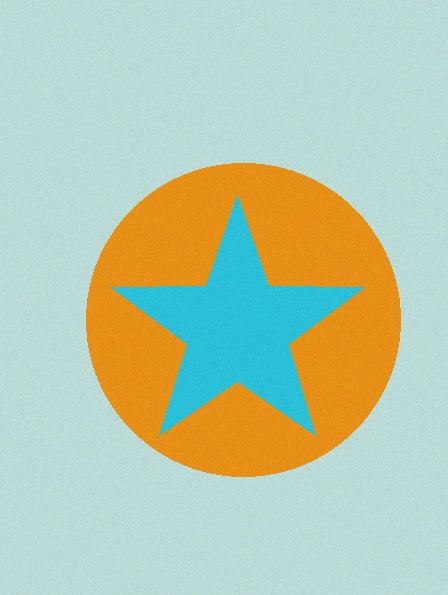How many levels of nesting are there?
2.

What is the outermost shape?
The orange circle.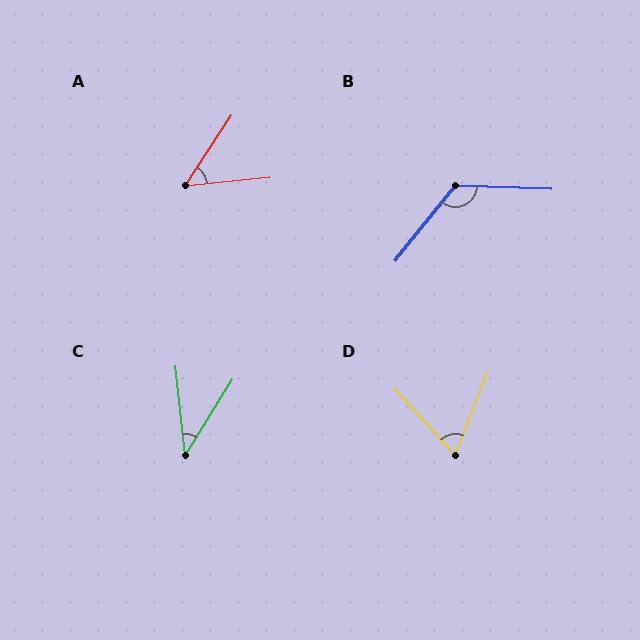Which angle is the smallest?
C, at approximately 38 degrees.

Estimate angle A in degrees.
Approximately 51 degrees.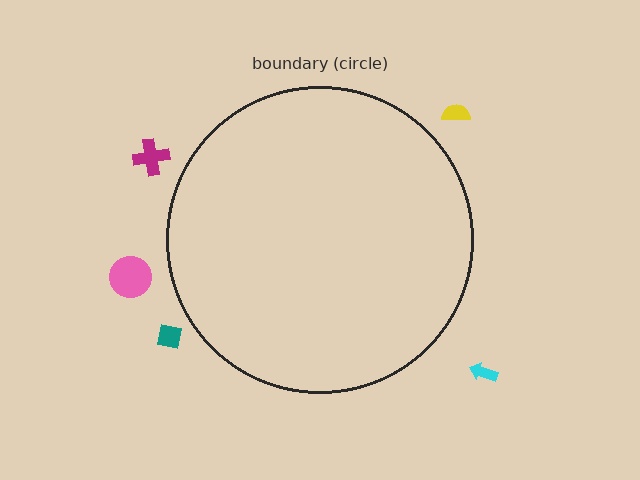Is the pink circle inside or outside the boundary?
Outside.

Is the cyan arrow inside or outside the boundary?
Outside.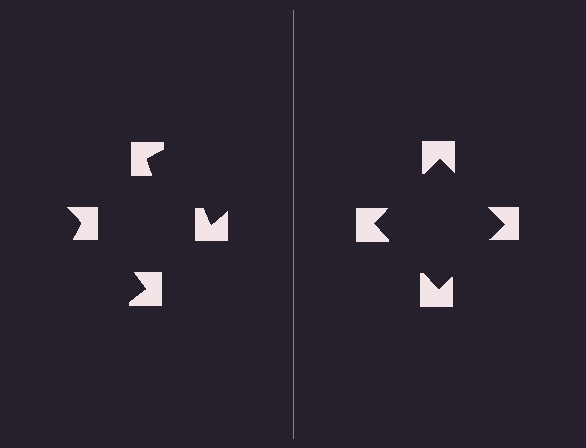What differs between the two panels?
The notched squares are positioned identically on both sides; only the wedge orientations differ. On the right they align to a square; on the left they are misaligned.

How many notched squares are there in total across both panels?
8 — 4 on each side.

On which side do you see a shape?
An illusory square appears on the right side. On the left side the wedge cuts are rotated, so no coherent shape forms.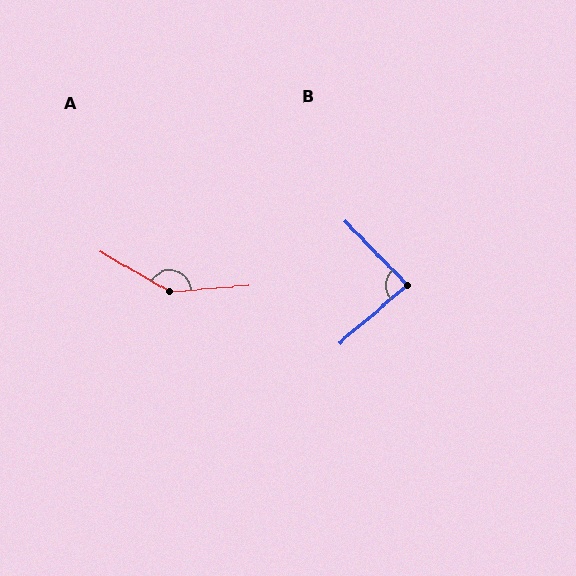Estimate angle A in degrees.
Approximately 145 degrees.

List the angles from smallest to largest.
B (87°), A (145°).